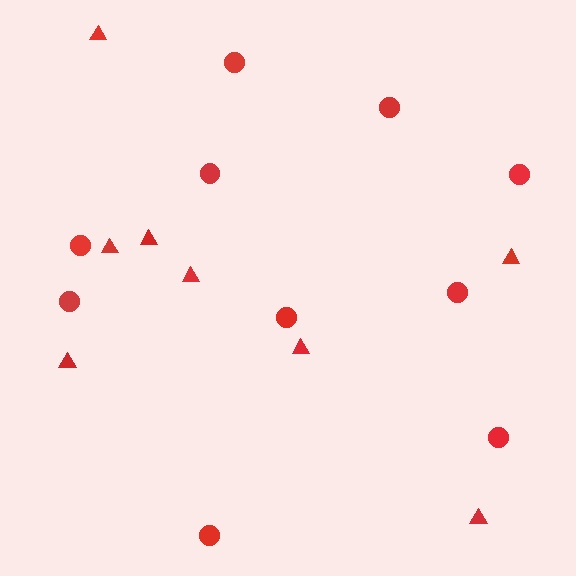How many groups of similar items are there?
There are 2 groups: one group of triangles (8) and one group of circles (10).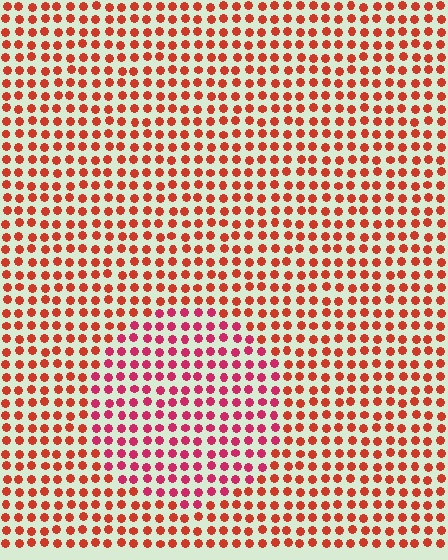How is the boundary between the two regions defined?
The boundary is defined purely by a slight shift in hue (about 29 degrees). Spacing, size, and orientation are identical on both sides.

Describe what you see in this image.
The image is filled with small red elements in a uniform arrangement. A circle-shaped region is visible where the elements are tinted to a slightly different hue, forming a subtle color boundary.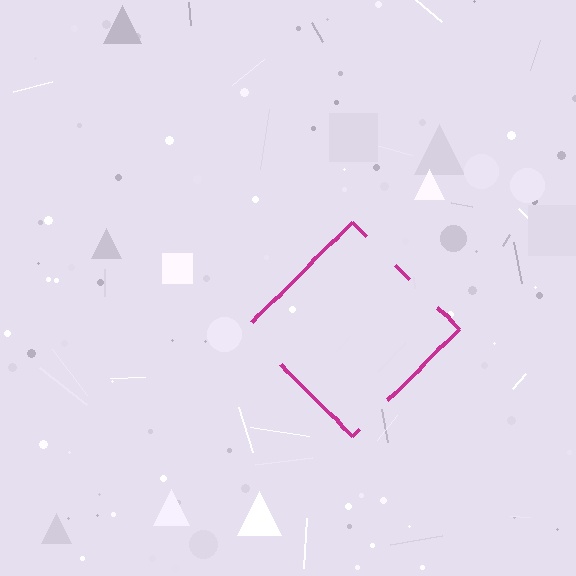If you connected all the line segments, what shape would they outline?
They would outline a diamond.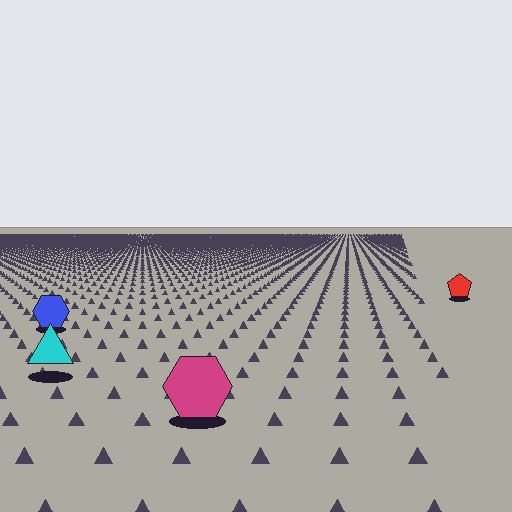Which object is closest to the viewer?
The magenta hexagon is closest. The texture marks near it are larger and more spread out.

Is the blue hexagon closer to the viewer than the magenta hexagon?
No. The magenta hexagon is closer — you can tell from the texture gradient: the ground texture is coarser near it.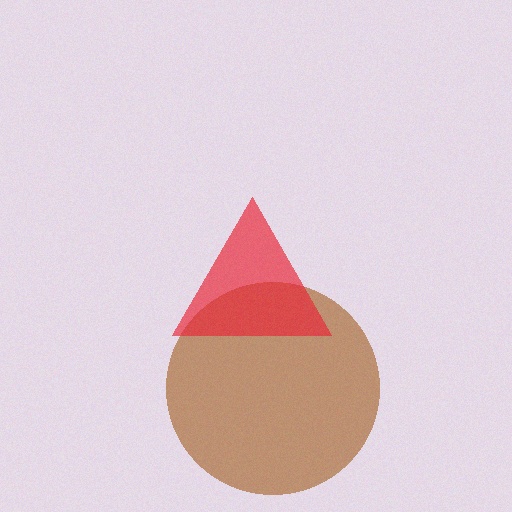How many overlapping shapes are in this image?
There are 2 overlapping shapes in the image.